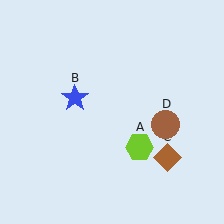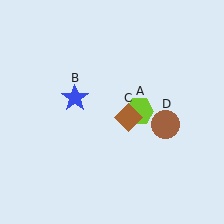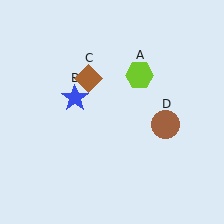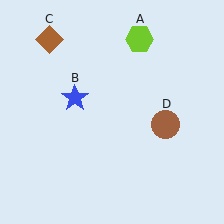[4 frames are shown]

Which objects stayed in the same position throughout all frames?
Blue star (object B) and brown circle (object D) remained stationary.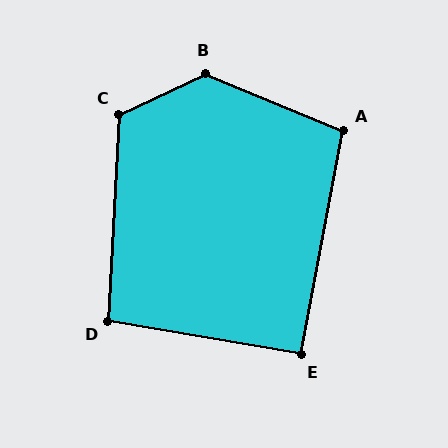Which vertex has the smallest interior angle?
E, at approximately 91 degrees.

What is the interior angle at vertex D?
Approximately 97 degrees (obtuse).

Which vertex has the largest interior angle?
B, at approximately 132 degrees.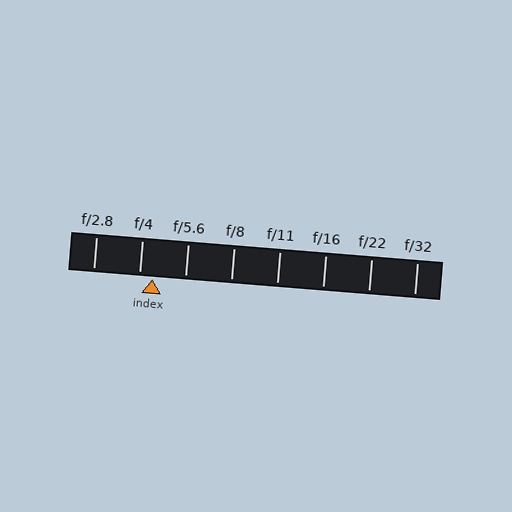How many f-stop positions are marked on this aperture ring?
There are 8 f-stop positions marked.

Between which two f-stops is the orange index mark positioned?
The index mark is between f/4 and f/5.6.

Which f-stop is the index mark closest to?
The index mark is closest to f/4.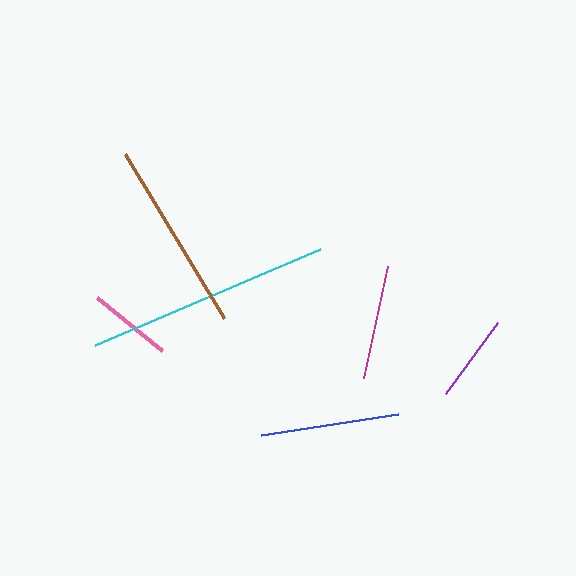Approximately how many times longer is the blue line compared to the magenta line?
The blue line is approximately 1.2 times the length of the magenta line.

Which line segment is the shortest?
The pink line is the shortest at approximately 84 pixels.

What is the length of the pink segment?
The pink segment is approximately 84 pixels long.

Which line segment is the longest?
The cyan line is the longest at approximately 245 pixels.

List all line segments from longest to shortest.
From longest to shortest: cyan, brown, blue, magenta, purple, pink.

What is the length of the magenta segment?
The magenta segment is approximately 115 pixels long.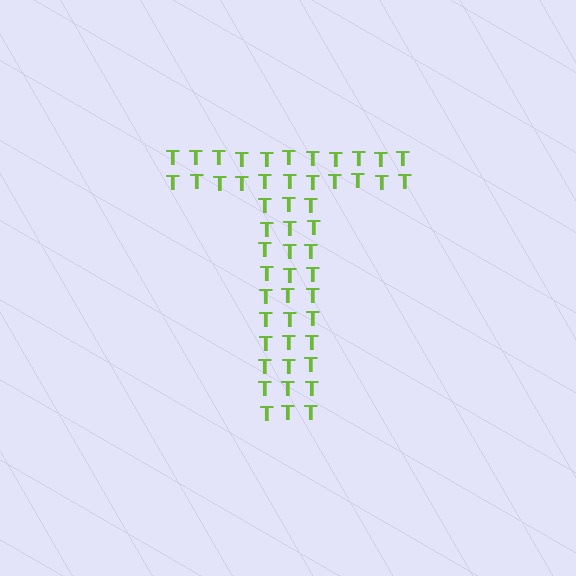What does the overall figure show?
The overall figure shows the letter T.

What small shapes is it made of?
It is made of small letter T's.